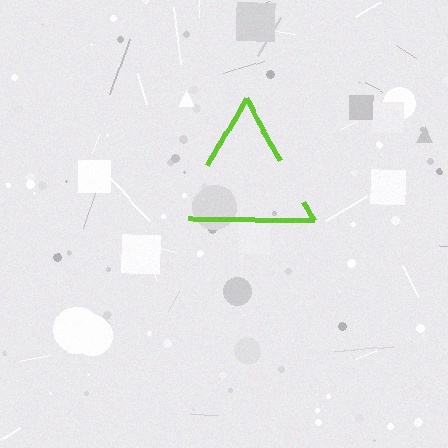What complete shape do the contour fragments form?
The contour fragments form a triangle.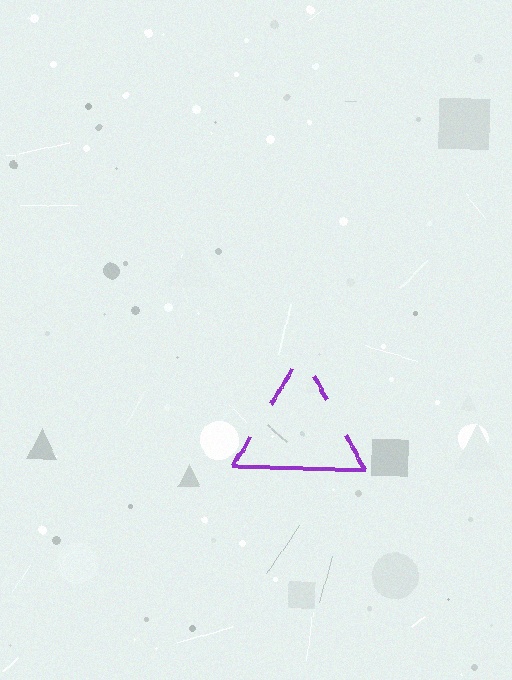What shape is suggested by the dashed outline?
The dashed outline suggests a triangle.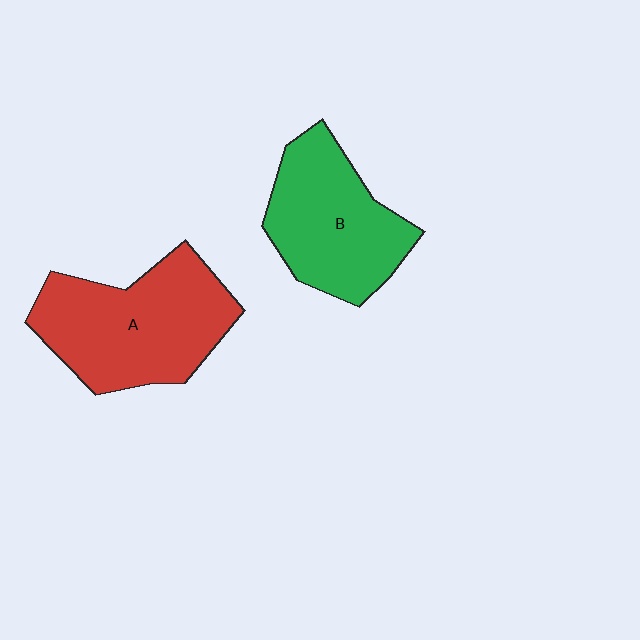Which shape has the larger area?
Shape A (red).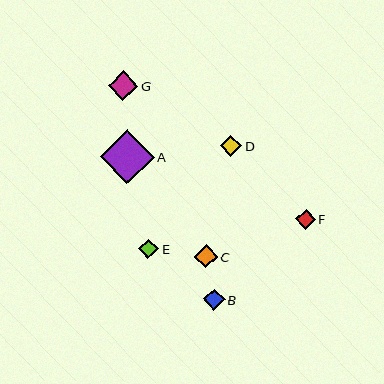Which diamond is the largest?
Diamond A is the largest with a size of approximately 54 pixels.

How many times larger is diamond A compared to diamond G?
Diamond A is approximately 1.8 times the size of diamond G.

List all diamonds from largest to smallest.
From largest to smallest: A, G, C, B, D, E, F.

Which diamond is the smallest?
Diamond F is the smallest with a size of approximately 19 pixels.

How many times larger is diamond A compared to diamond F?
Diamond A is approximately 2.8 times the size of diamond F.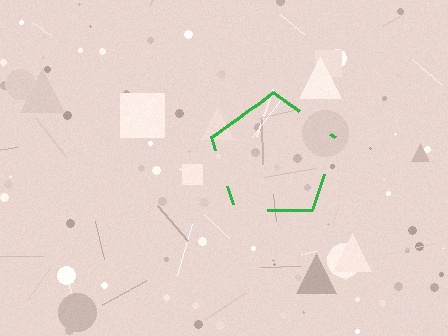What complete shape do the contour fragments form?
The contour fragments form a pentagon.